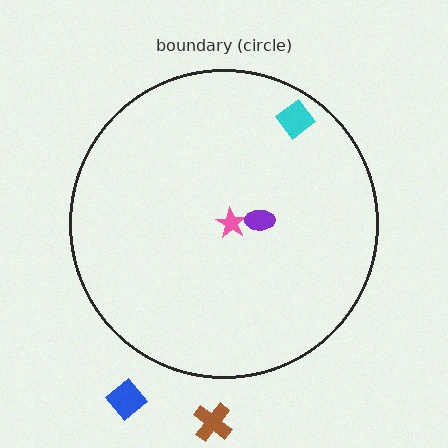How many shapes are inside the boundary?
3 inside, 2 outside.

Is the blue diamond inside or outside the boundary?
Outside.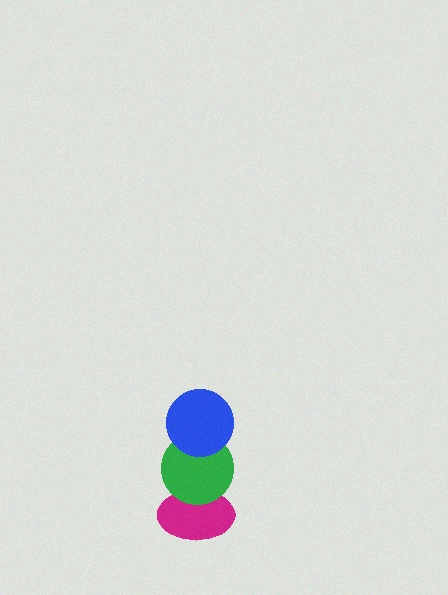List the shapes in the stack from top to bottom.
From top to bottom: the blue circle, the green circle, the magenta ellipse.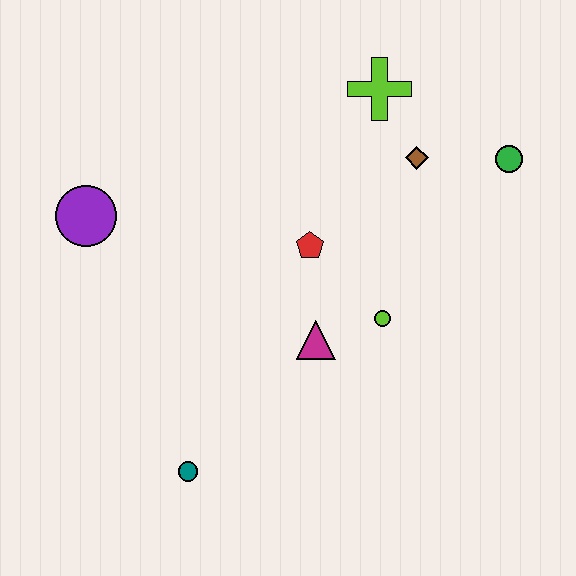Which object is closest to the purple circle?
The red pentagon is closest to the purple circle.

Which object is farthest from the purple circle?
The green circle is farthest from the purple circle.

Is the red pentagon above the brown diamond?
No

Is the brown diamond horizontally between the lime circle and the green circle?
Yes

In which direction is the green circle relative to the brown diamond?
The green circle is to the right of the brown diamond.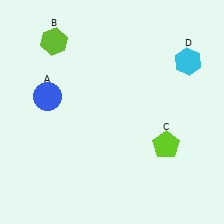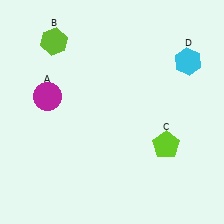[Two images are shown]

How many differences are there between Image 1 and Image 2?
There is 1 difference between the two images.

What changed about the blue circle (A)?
In Image 1, A is blue. In Image 2, it changed to magenta.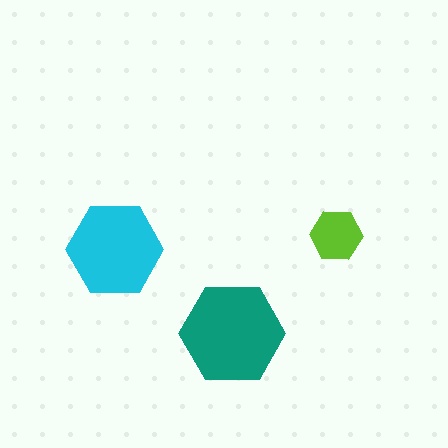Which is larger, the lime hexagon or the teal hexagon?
The teal one.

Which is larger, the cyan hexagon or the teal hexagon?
The teal one.